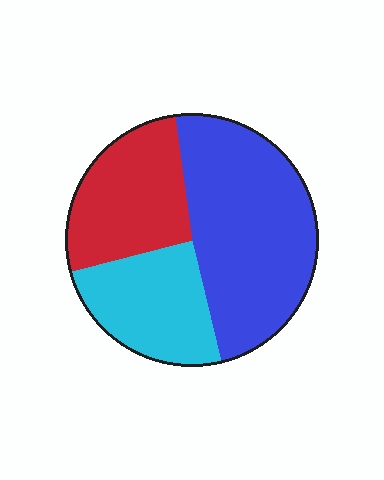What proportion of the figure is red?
Red takes up about one quarter (1/4) of the figure.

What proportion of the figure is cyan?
Cyan covers 25% of the figure.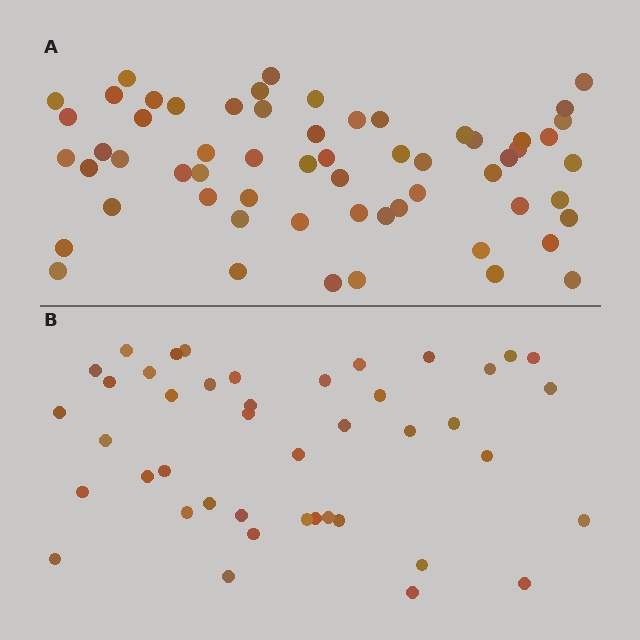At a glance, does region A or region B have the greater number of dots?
Region A (the top region) has more dots.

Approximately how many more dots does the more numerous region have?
Region A has approximately 15 more dots than region B.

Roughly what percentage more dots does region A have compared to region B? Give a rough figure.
About 40% more.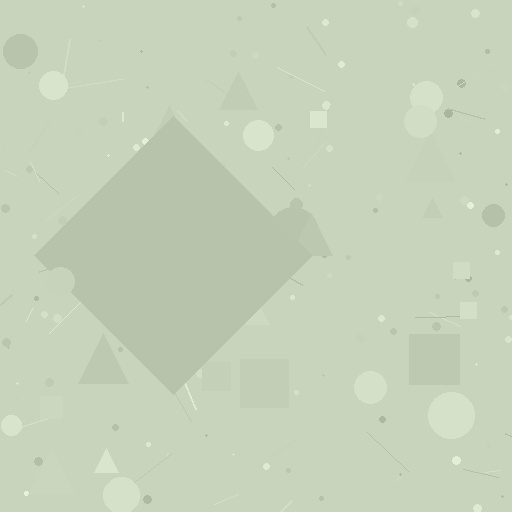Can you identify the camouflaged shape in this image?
The camouflaged shape is a diamond.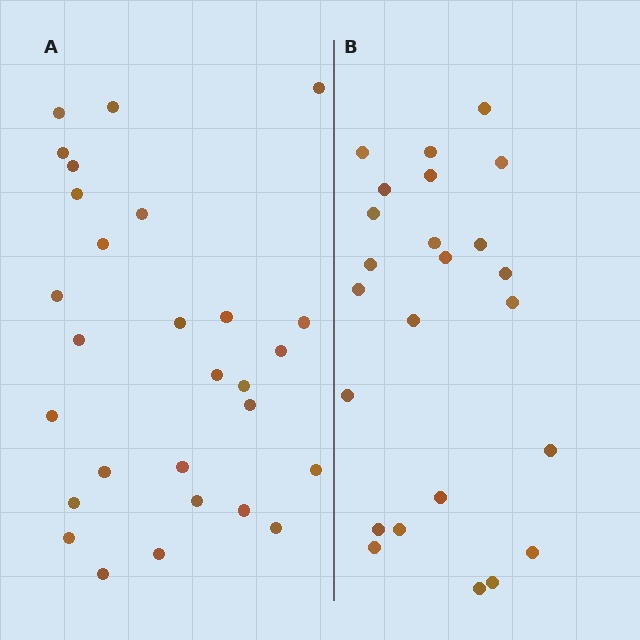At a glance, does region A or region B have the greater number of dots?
Region A (the left region) has more dots.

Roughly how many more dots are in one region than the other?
Region A has about 4 more dots than region B.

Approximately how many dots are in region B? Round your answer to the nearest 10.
About 20 dots. (The exact count is 24, which rounds to 20.)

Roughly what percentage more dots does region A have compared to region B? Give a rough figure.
About 15% more.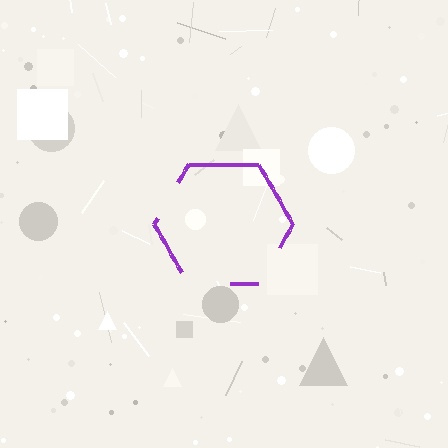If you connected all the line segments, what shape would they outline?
They would outline a hexagon.